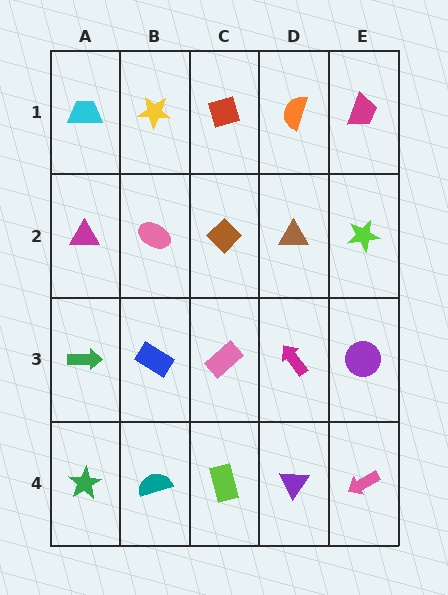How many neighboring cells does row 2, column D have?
4.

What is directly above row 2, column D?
An orange semicircle.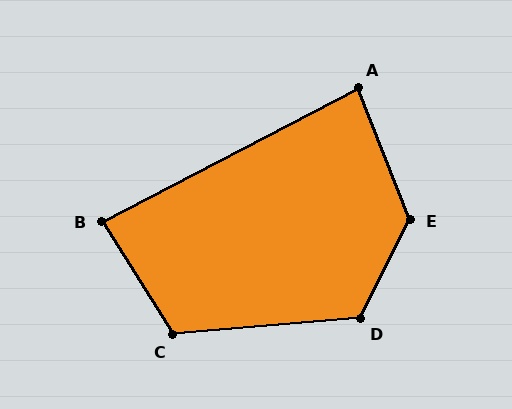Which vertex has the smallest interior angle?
A, at approximately 84 degrees.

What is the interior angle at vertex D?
Approximately 121 degrees (obtuse).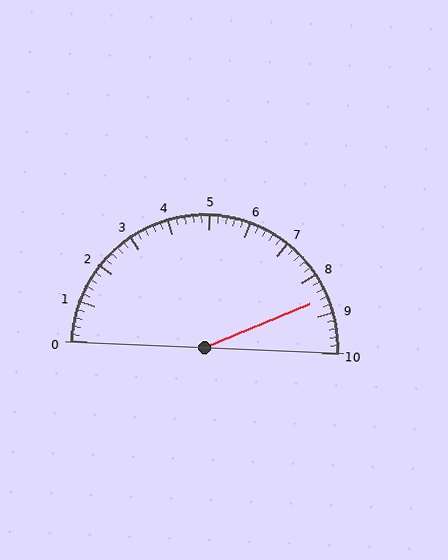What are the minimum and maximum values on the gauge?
The gauge ranges from 0 to 10.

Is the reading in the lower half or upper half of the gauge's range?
The reading is in the upper half of the range (0 to 10).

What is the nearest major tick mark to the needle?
The nearest major tick mark is 9.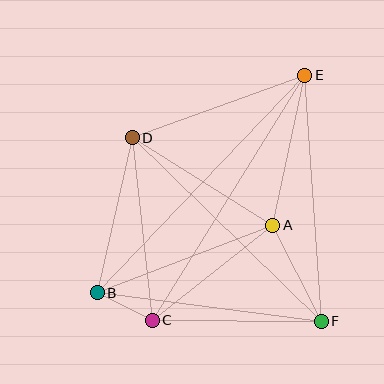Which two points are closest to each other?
Points B and C are closest to each other.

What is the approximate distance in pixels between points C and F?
The distance between C and F is approximately 169 pixels.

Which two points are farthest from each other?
Points B and E are farthest from each other.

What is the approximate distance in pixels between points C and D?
The distance between C and D is approximately 184 pixels.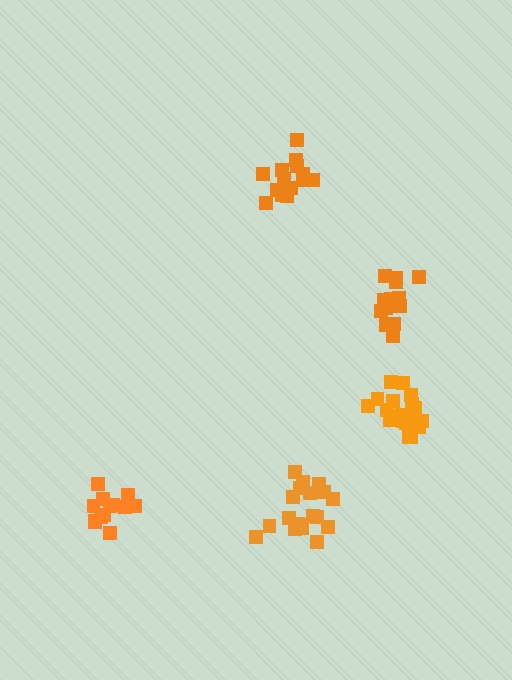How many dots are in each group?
Group 1: 15 dots, Group 2: 20 dots, Group 3: 20 dots, Group 4: 14 dots, Group 5: 16 dots (85 total).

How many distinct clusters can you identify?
There are 5 distinct clusters.